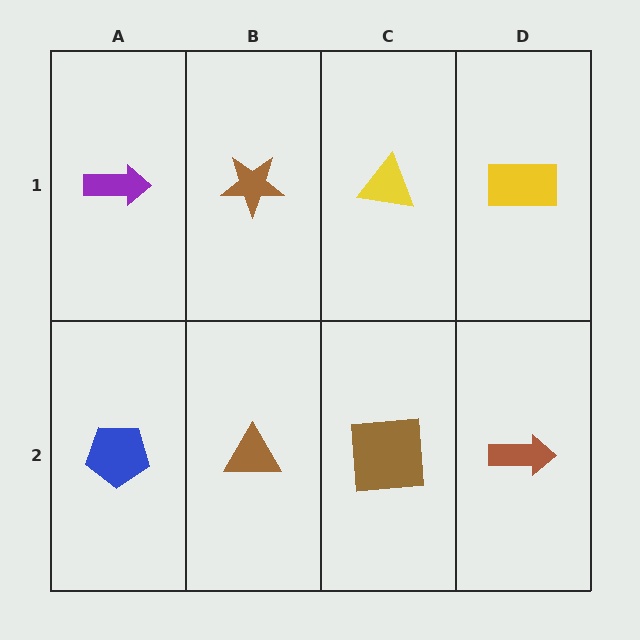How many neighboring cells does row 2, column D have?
2.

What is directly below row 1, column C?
A brown square.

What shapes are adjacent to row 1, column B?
A brown triangle (row 2, column B), a purple arrow (row 1, column A), a yellow triangle (row 1, column C).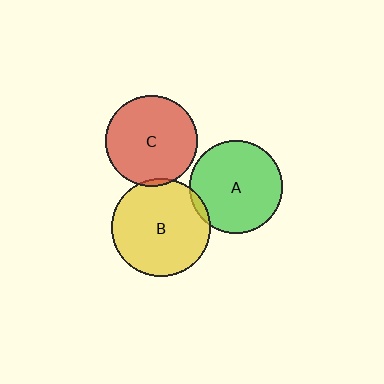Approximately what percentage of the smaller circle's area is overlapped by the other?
Approximately 5%.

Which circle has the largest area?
Circle B (yellow).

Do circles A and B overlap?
Yes.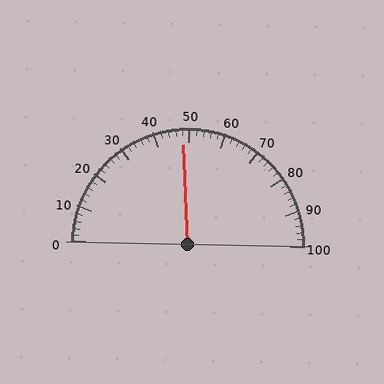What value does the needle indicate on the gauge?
The needle indicates approximately 48.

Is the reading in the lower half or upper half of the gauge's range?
The reading is in the lower half of the range (0 to 100).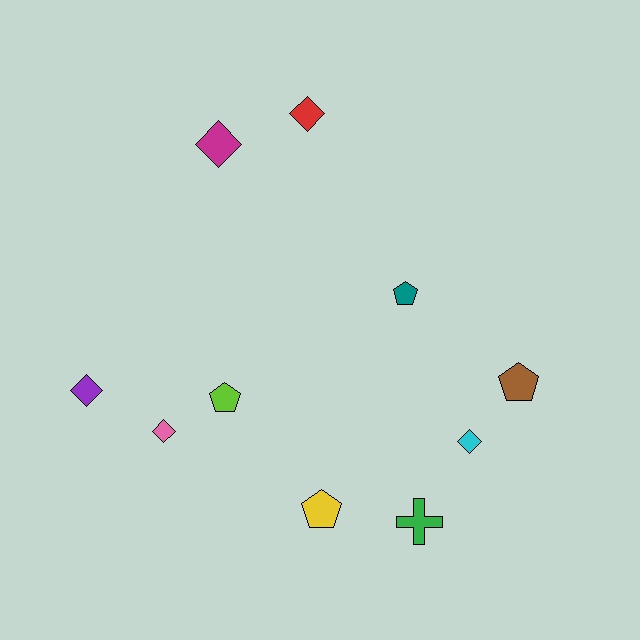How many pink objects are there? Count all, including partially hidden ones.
There is 1 pink object.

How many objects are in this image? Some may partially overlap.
There are 10 objects.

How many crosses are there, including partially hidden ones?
There is 1 cross.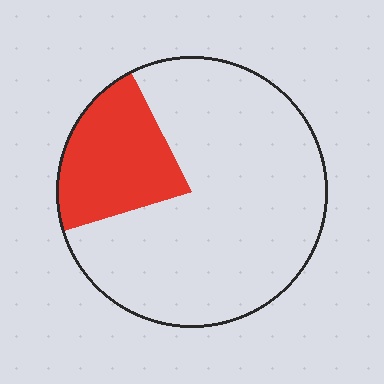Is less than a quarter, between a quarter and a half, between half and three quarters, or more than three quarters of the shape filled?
Less than a quarter.